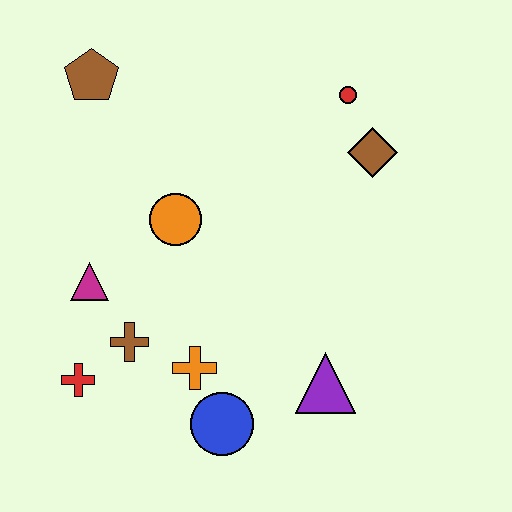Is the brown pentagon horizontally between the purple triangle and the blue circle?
No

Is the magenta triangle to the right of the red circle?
No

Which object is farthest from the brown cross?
The red circle is farthest from the brown cross.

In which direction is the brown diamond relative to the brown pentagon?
The brown diamond is to the right of the brown pentagon.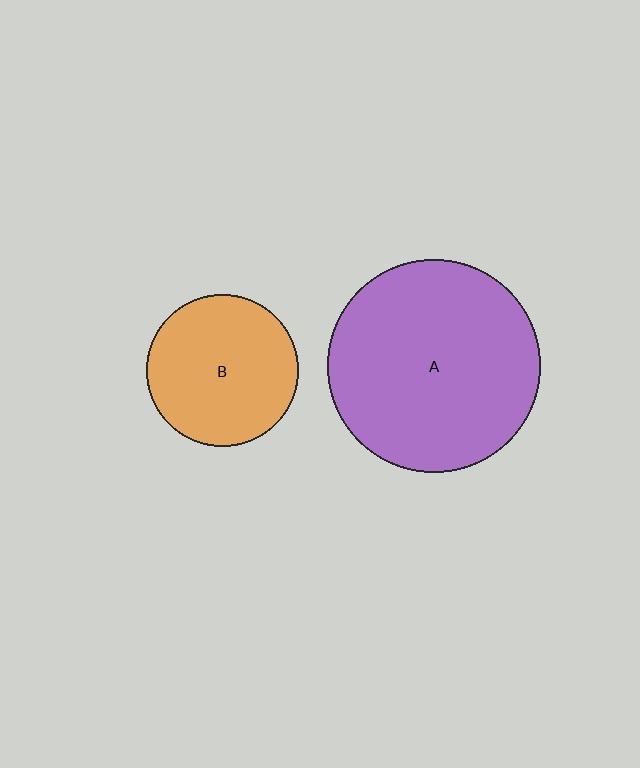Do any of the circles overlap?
No, none of the circles overlap.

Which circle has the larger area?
Circle A (purple).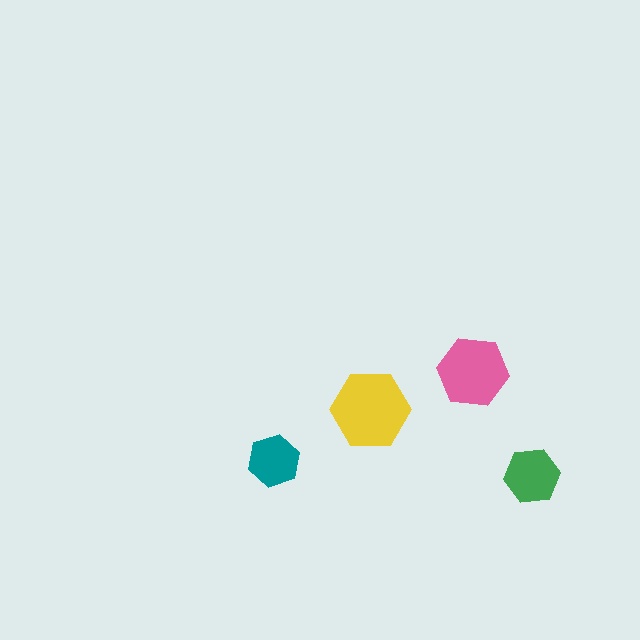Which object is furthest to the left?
The teal hexagon is leftmost.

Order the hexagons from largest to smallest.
the yellow one, the pink one, the green one, the teal one.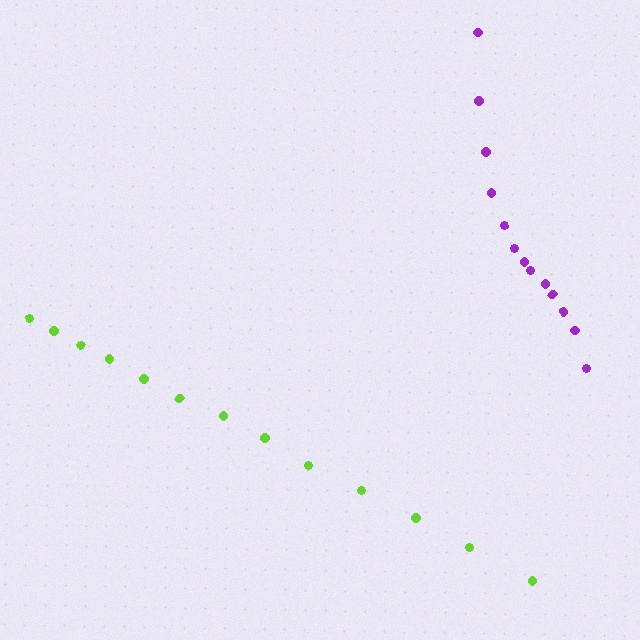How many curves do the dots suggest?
There are 2 distinct paths.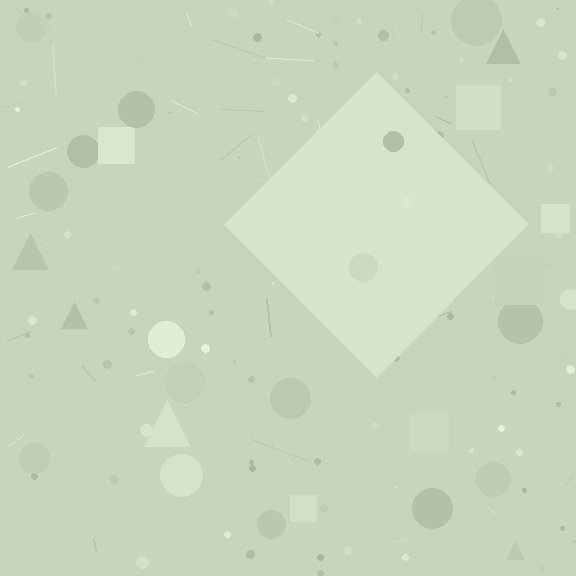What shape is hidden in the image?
A diamond is hidden in the image.